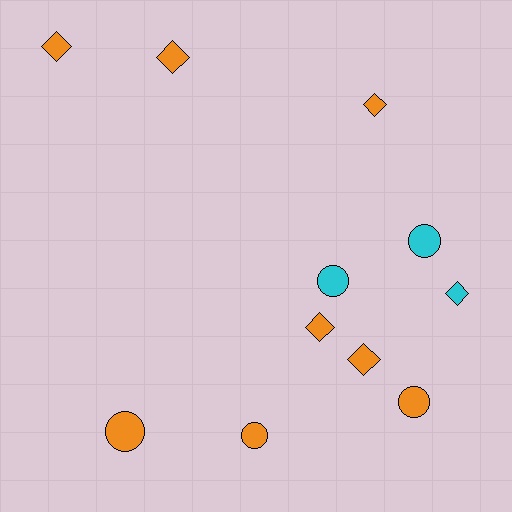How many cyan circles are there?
There are 2 cyan circles.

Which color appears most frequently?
Orange, with 8 objects.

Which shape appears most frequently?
Diamond, with 6 objects.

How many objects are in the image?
There are 11 objects.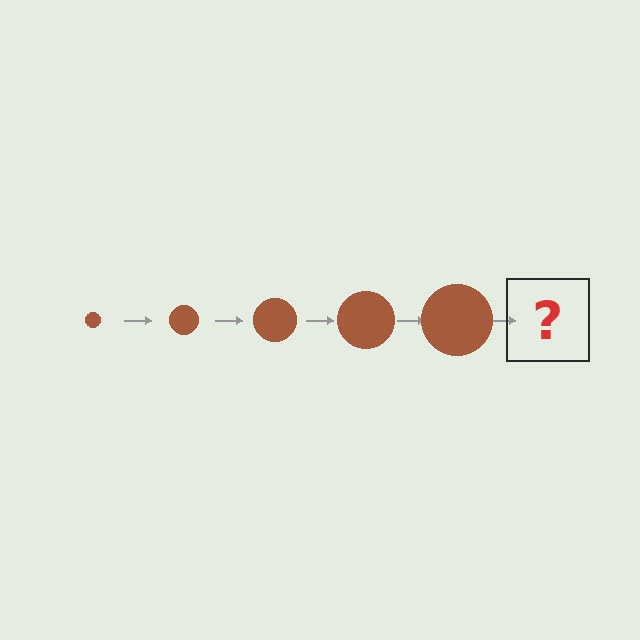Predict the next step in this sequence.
The next step is a brown circle, larger than the previous one.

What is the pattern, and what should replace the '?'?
The pattern is that the circle gets progressively larger each step. The '?' should be a brown circle, larger than the previous one.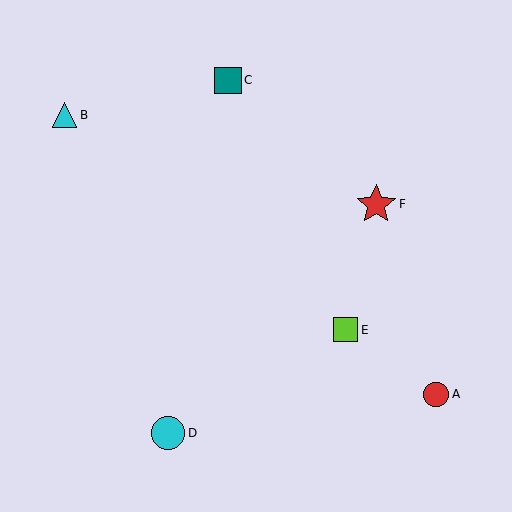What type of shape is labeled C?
Shape C is a teal square.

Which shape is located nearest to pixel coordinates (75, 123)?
The cyan triangle (labeled B) at (65, 115) is nearest to that location.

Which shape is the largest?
The red star (labeled F) is the largest.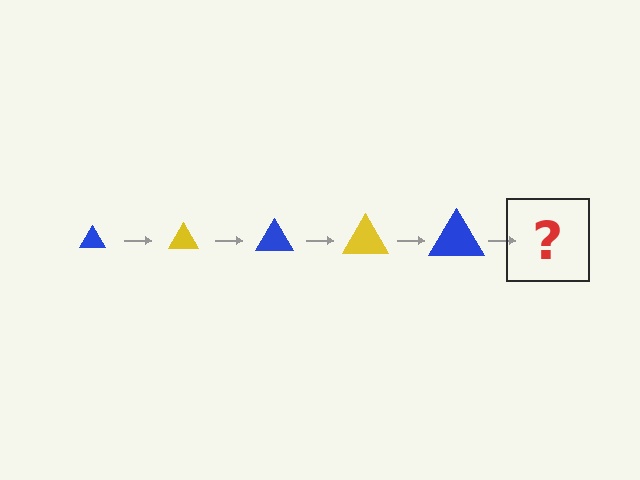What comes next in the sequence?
The next element should be a yellow triangle, larger than the previous one.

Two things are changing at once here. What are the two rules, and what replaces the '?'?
The two rules are that the triangle grows larger each step and the color cycles through blue and yellow. The '?' should be a yellow triangle, larger than the previous one.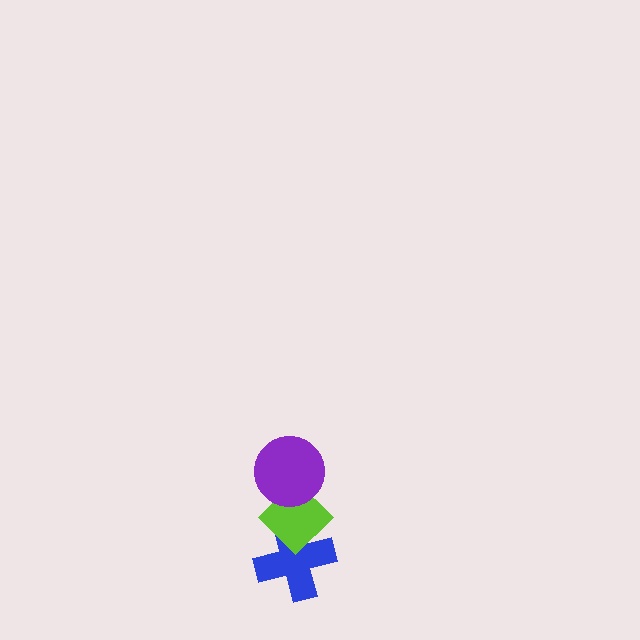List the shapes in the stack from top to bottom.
From top to bottom: the purple circle, the lime diamond, the blue cross.